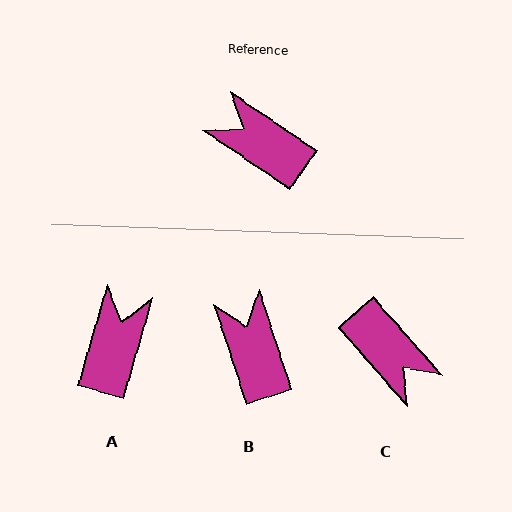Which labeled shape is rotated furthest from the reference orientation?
C, about 165 degrees away.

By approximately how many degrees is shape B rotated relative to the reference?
Approximately 38 degrees clockwise.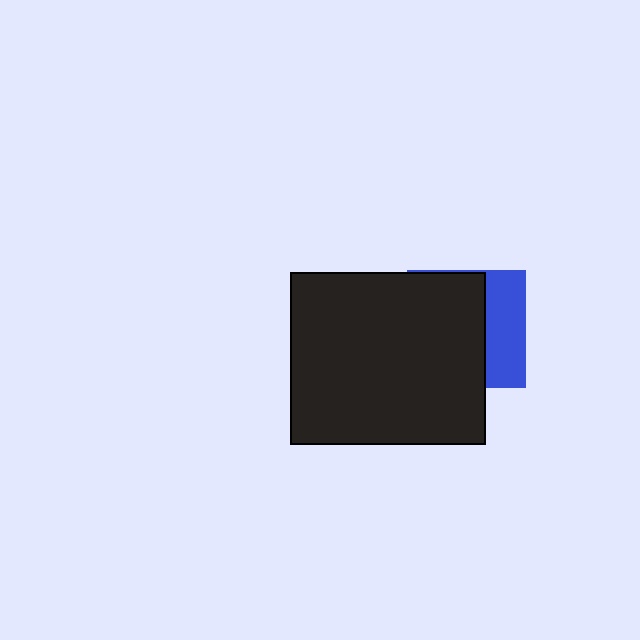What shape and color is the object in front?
The object in front is a black rectangle.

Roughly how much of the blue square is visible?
A small part of it is visible (roughly 35%).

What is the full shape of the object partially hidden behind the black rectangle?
The partially hidden object is a blue square.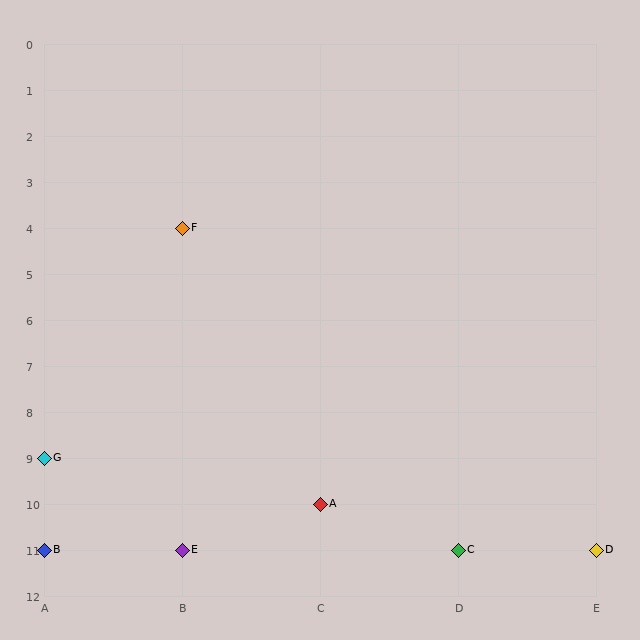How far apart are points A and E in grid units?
Points A and E are 1 column and 1 row apart (about 1.4 grid units diagonally).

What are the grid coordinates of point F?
Point F is at grid coordinates (B, 4).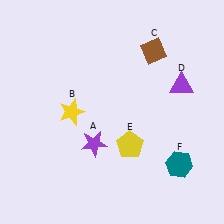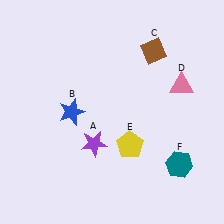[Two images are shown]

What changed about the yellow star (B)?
In Image 1, B is yellow. In Image 2, it changed to blue.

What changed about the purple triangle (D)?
In Image 1, D is purple. In Image 2, it changed to pink.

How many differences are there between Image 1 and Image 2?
There are 2 differences between the two images.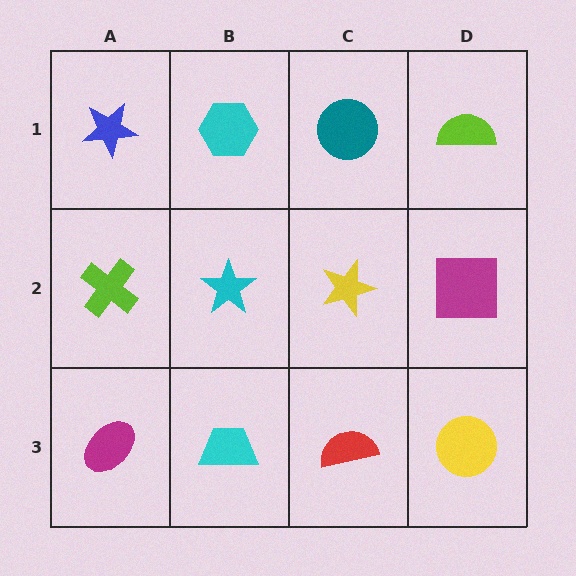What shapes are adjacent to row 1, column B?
A cyan star (row 2, column B), a blue star (row 1, column A), a teal circle (row 1, column C).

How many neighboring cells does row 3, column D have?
2.